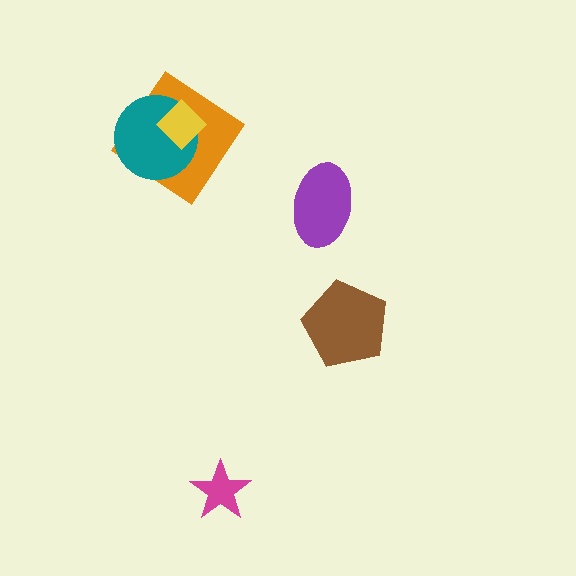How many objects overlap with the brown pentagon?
0 objects overlap with the brown pentagon.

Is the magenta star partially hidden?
No, no other shape covers it.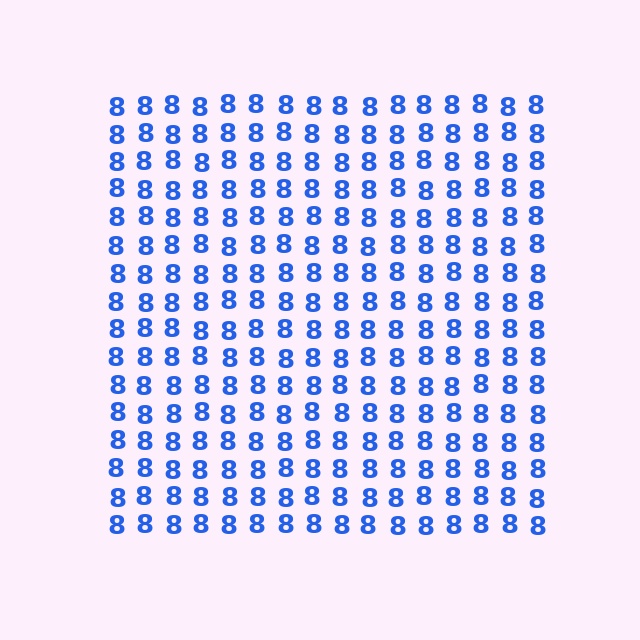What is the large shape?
The large shape is a square.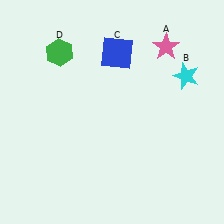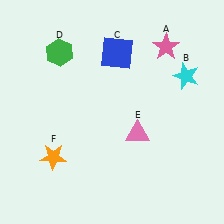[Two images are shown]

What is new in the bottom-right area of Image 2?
A pink triangle (E) was added in the bottom-right area of Image 2.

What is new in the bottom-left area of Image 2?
An orange star (F) was added in the bottom-left area of Image 2.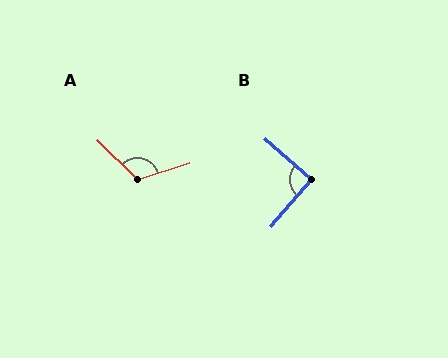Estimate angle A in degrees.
Approximately 119 degrees.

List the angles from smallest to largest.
B (91°), A (119°).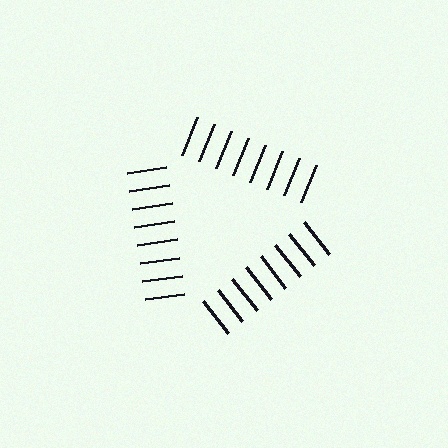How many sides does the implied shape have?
3 sides — the line-ends trace a triangle.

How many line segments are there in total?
24 — 8 along each of the 3 edges.